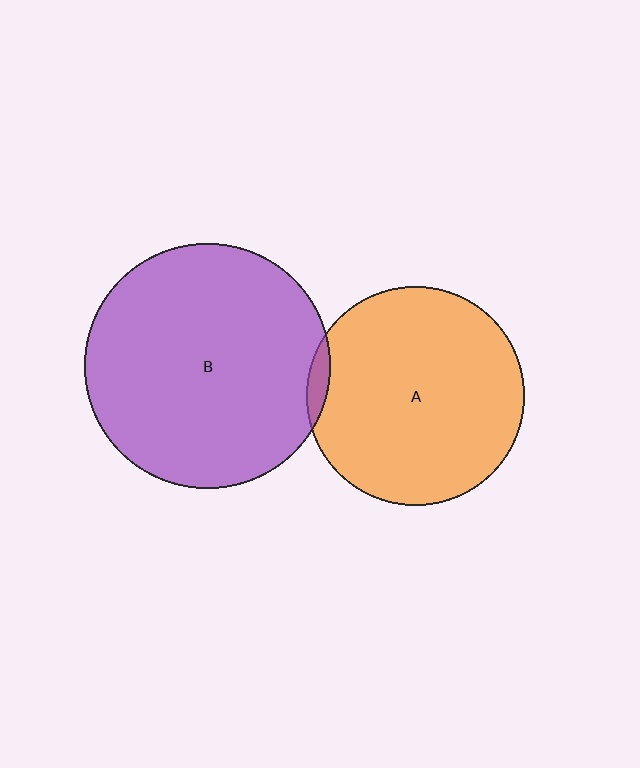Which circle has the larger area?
Circle B (purple).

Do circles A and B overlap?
Yes.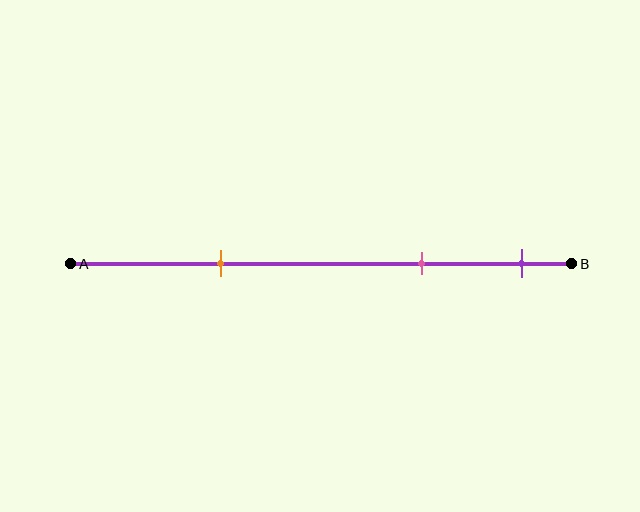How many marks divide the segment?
There are 3 marks dividing the segment.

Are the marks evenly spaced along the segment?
No, the marks are not evenly spaced.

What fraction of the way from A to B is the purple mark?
The purple mark is approximately 90% (0.9) of the way from A to B.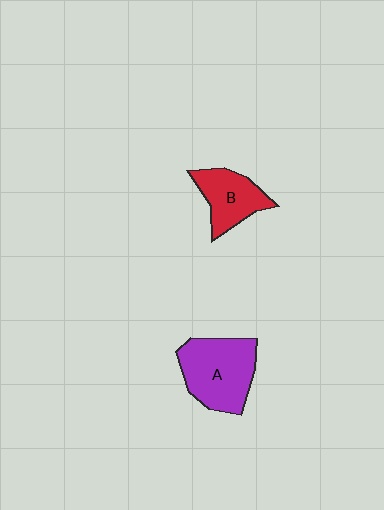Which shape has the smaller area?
Shape B (red).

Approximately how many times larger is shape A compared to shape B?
Approximately 1.5 times.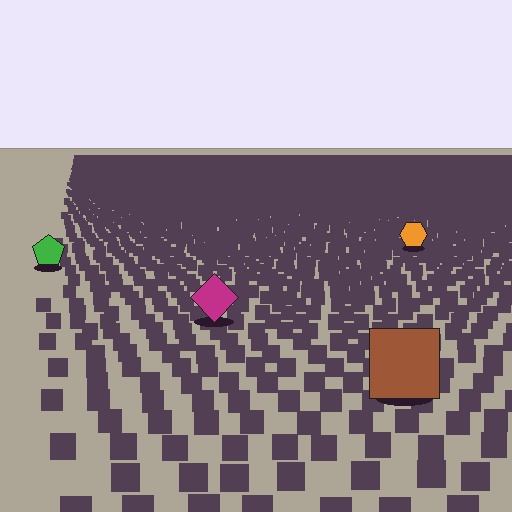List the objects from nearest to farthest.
From nearest to farthest: the brown square, the magenta diamond, the green pentagon, the orange hexagon.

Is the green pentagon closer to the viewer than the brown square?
No. The brown square is closer — you can tell from the texture gradient: the ground texture is coarser near it.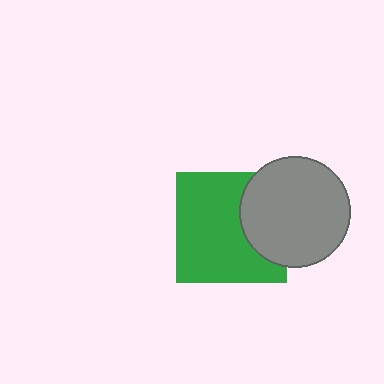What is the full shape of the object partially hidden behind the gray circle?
The partially hidden object is a green square.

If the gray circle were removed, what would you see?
You would see the complete green square.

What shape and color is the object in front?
The object in front is a gray circle.